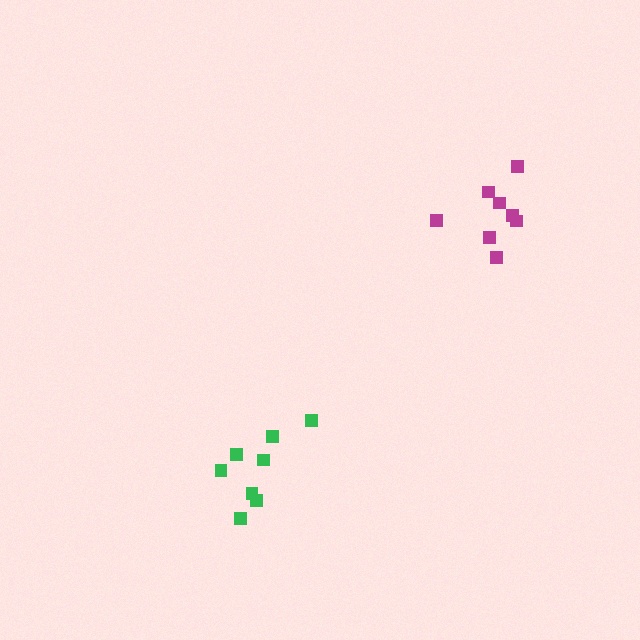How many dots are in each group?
Group 1: 9 dots, Group 2: 8 dots (17 total).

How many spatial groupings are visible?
There are 2 spatial groupings.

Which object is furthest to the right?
The magenta cluster is rightmost.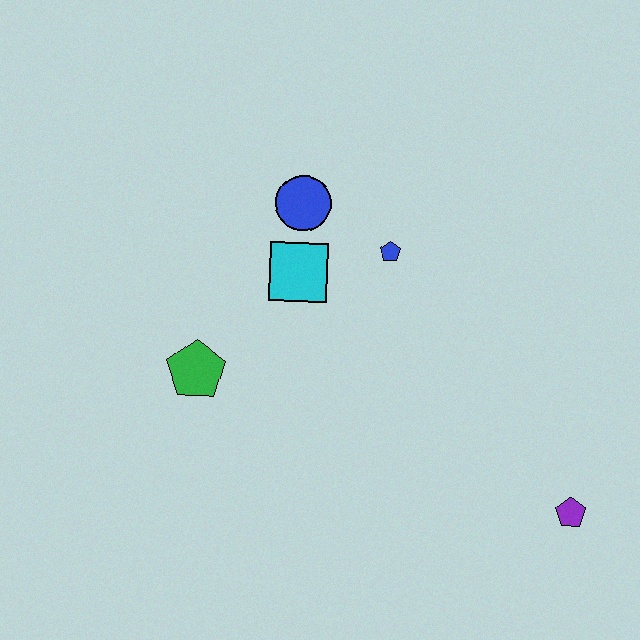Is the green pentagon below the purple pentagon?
No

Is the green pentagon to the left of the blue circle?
Yes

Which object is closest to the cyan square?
The blue circle is closest to the cyan square.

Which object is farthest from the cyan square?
The purple pentagon is farthest from the cyan square.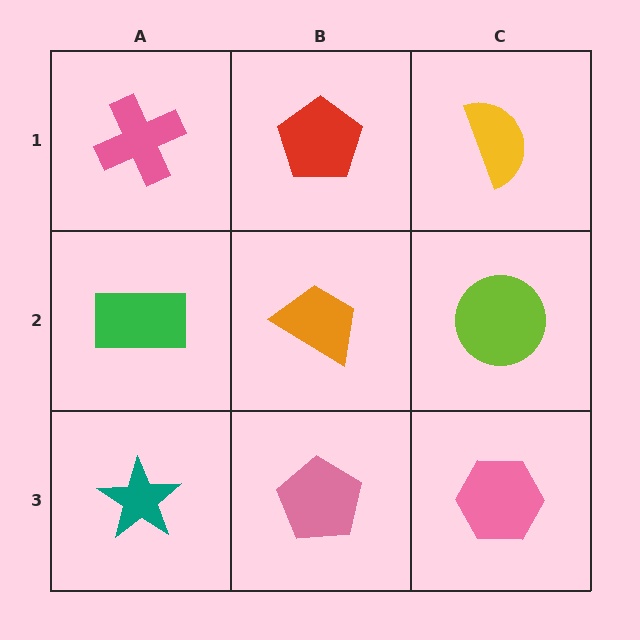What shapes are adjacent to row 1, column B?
An orange trapezoid (row 2, column B), a pink cross (row 1, column A), a yellow semicircle (row 1, column C).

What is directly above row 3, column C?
A lime circle.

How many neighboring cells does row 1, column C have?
2.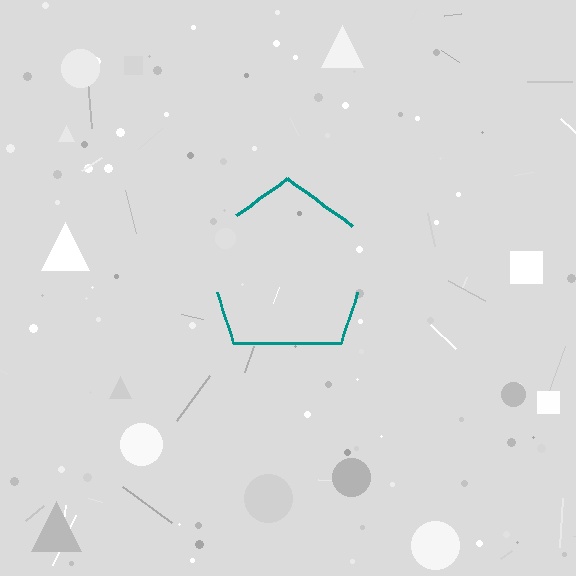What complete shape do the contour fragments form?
The contour fragments form a pentagon.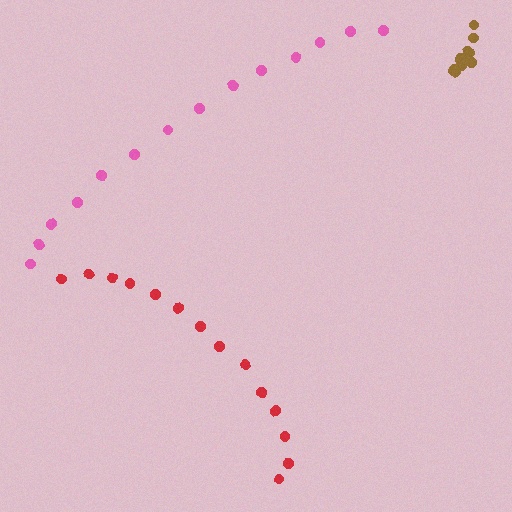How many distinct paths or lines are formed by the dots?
There are 3 distinct paths.